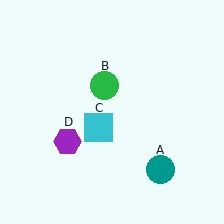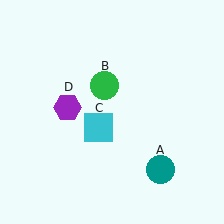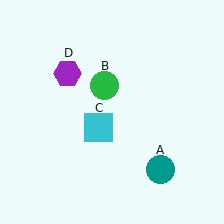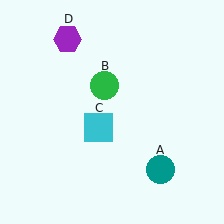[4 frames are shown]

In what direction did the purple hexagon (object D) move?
The purple hexagon (object D) moved up.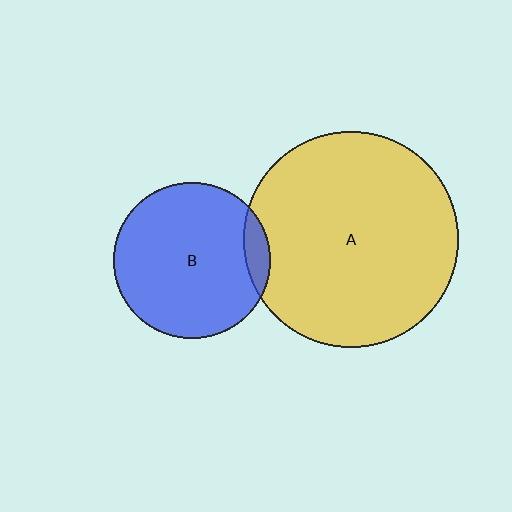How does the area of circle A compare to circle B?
Approximately 1.9 times.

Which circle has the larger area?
Circle A (yellow).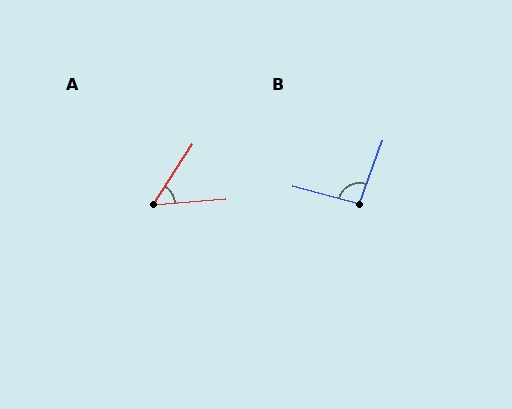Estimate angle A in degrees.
Approximately 52 degrees.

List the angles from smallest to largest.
A (52°), B (95°).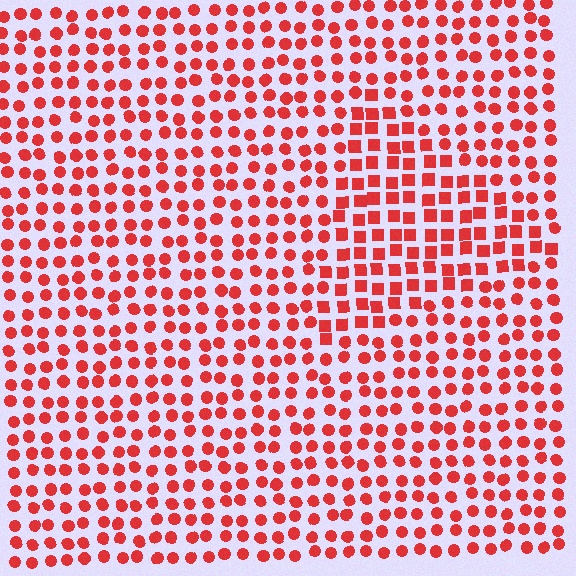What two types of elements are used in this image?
The image uses squares inside the triangle region and circles outside it.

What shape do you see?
I see a triangle.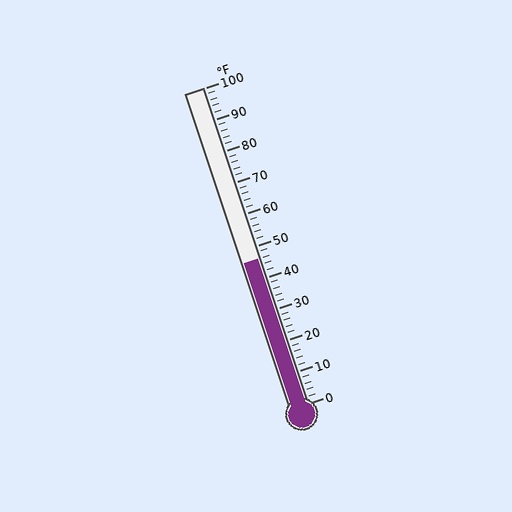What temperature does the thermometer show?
The thermometer shows approximately 46°F.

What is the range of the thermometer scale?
The thermometer scale ranges from 0°F to 100°F.